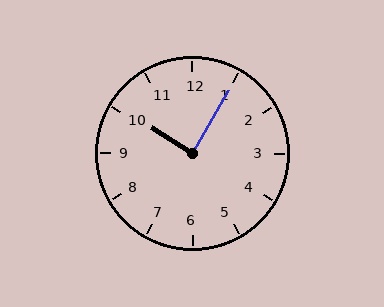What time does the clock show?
10:05.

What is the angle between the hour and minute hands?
Approximately 88 degrees.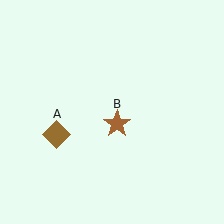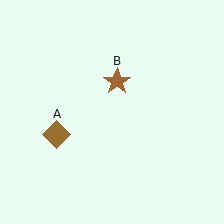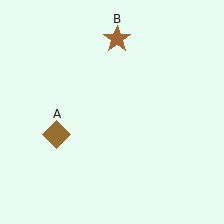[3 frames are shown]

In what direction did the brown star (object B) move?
The brown star (object B) moved up.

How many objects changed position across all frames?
1 object changed position: brown star (object B).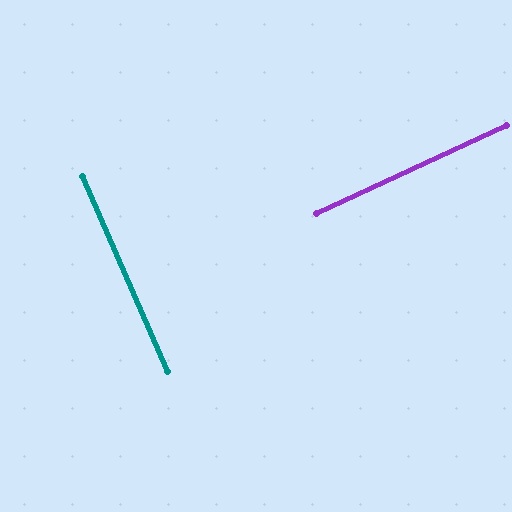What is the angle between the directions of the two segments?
Approximately 89 degrees.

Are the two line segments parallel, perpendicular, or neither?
Perpendicular — they meet at approximately 89°.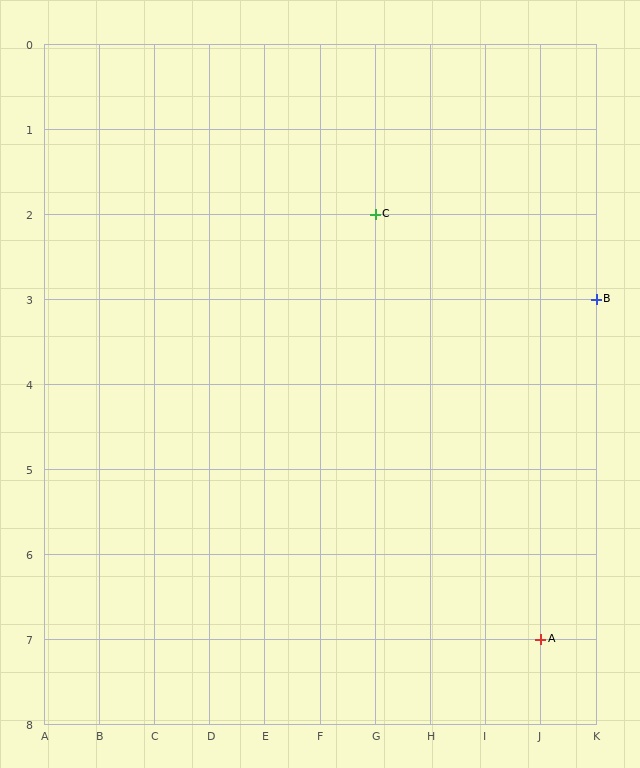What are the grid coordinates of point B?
Point B is at grid coordinates (K, 3).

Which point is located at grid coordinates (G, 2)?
Point C is at (G, 2).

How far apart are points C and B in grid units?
Points C and B are 4 columns and 1 row apart (about 4.1 grid units diagonally).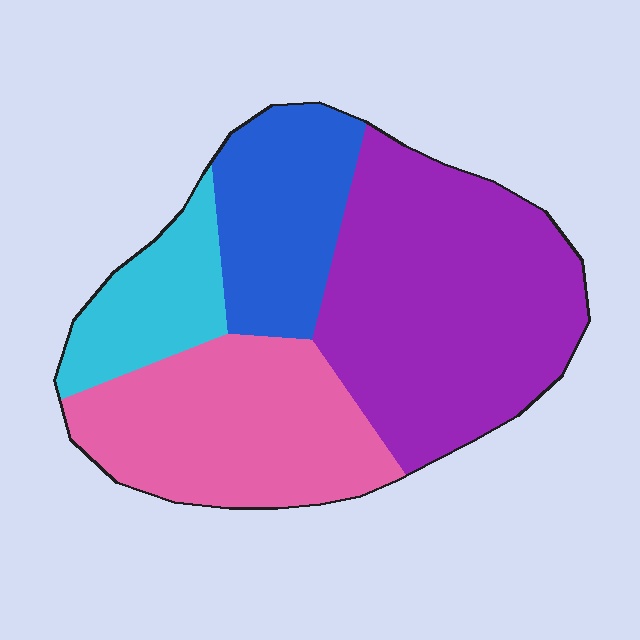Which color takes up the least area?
Cyan, at roughly 15%.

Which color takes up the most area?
Purple, at roughly 40%.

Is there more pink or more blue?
Pink.